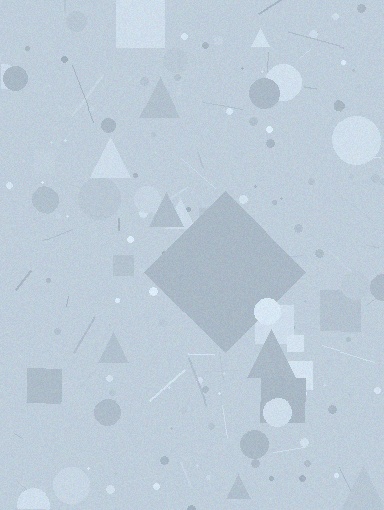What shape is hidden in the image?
A diamond is hidden in the image.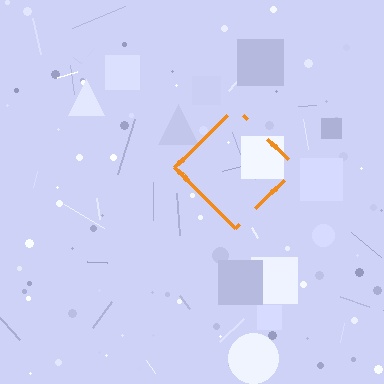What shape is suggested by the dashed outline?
The dashed outline suggests a diamond.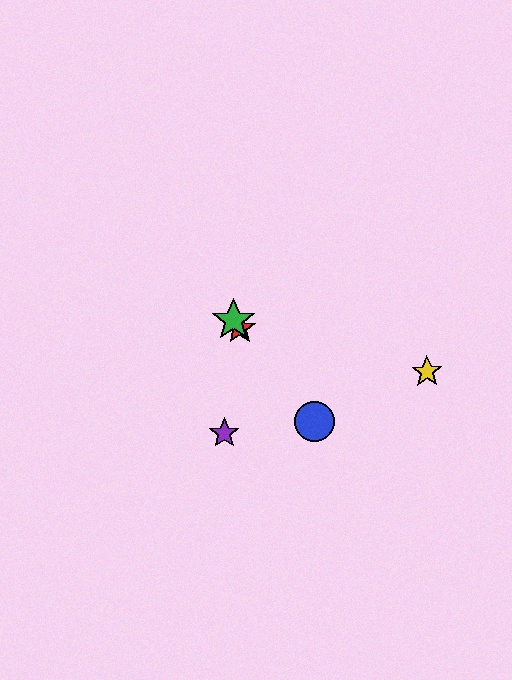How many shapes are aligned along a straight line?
3 shapes (the red star, the blue circle, the green star) are aligned along a straight line.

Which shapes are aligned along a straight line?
The red star, the blue circle, the green star are aligned along a straight line.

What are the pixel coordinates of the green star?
The green star is at (233, 320).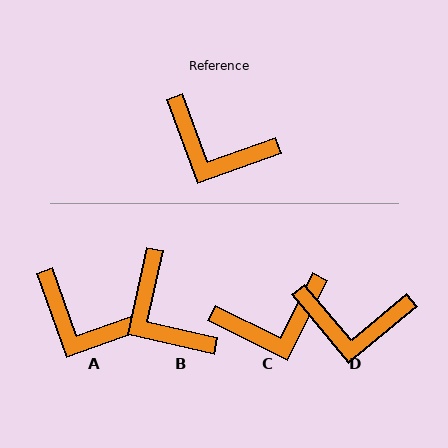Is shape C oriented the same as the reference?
No, it is off by about 44 degrees.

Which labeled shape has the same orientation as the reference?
A.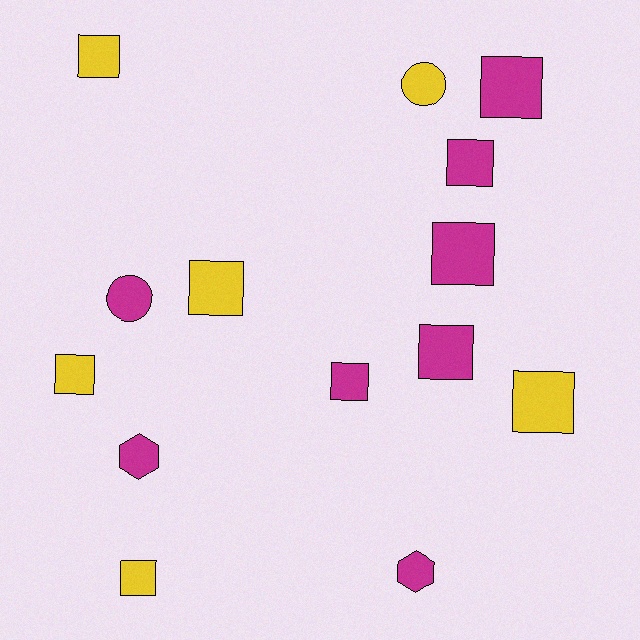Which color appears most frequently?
Magenta, with 8 objects.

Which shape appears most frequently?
Square, with 10 objects.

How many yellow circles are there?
There is 1 yellow circle.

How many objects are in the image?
There are 14 objects.